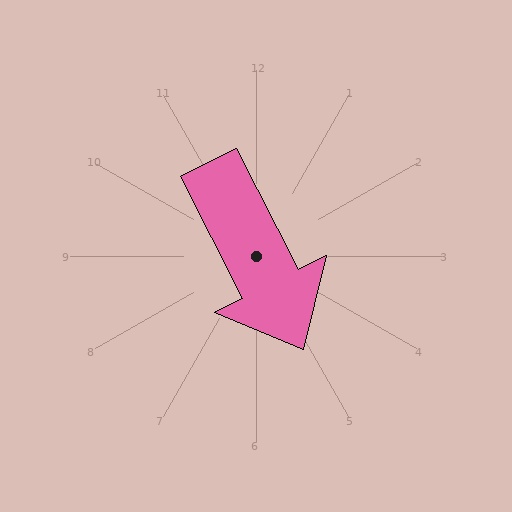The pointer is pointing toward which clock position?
Roughly 5 o'clock.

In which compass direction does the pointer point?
Southeast.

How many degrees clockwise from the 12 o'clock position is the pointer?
Approximately 153 degrees.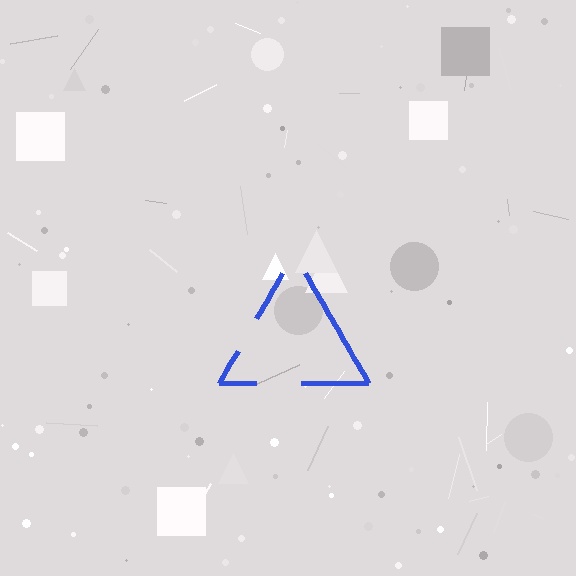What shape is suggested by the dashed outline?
The dashed outline suggests a triangle.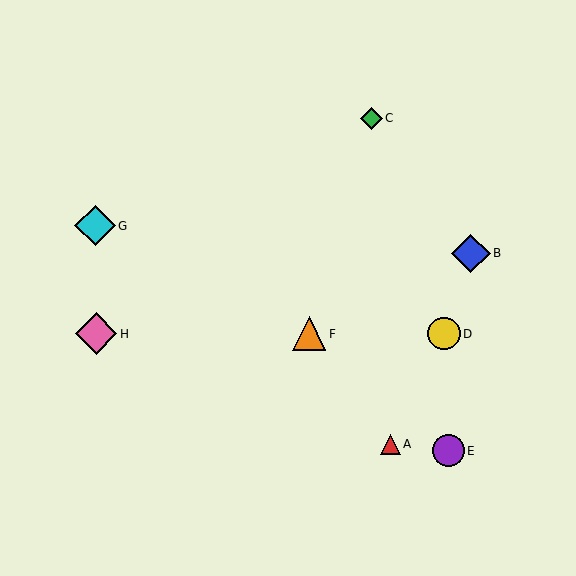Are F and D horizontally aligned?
Yes, both are at y≈334.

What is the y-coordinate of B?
Object B is at y≈253.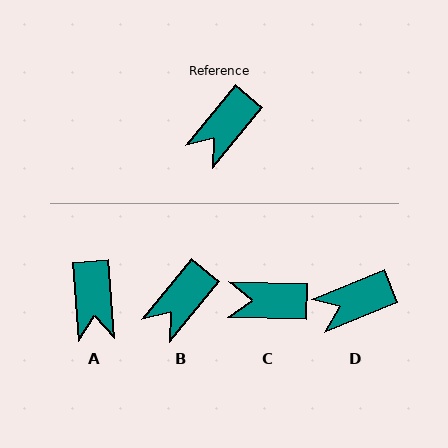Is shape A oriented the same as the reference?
No, it is off by about 44 degrees.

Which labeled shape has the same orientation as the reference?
B.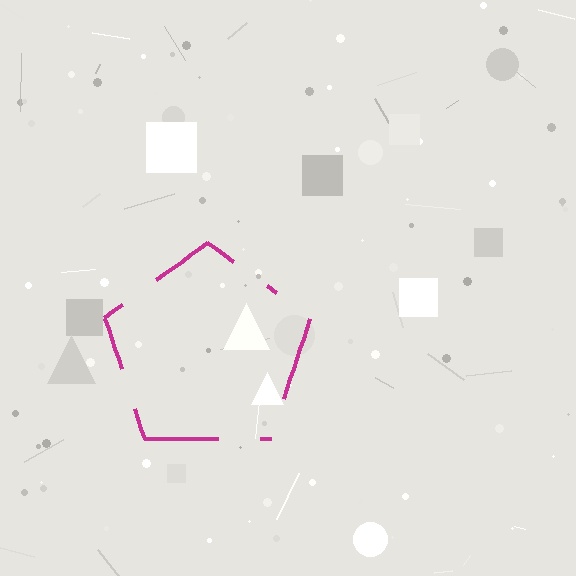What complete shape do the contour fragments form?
The contour fragments form a pentagon.